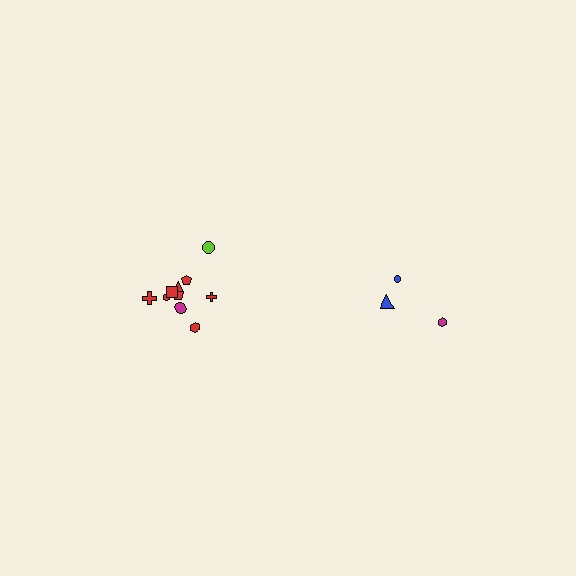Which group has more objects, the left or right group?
The left group.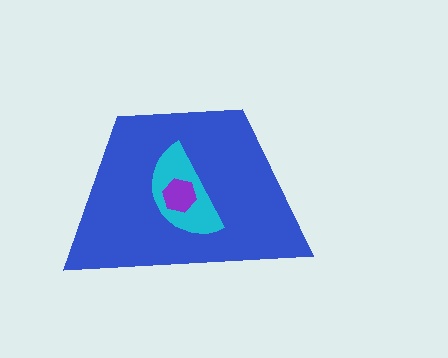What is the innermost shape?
The purple hexagon.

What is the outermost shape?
The blue trapezoid.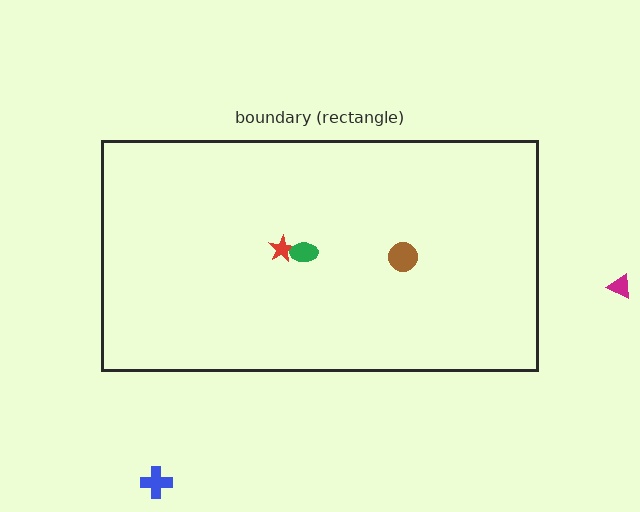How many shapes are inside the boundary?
3 inside, 2 outside.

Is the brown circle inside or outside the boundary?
Inside.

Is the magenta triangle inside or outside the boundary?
Outside.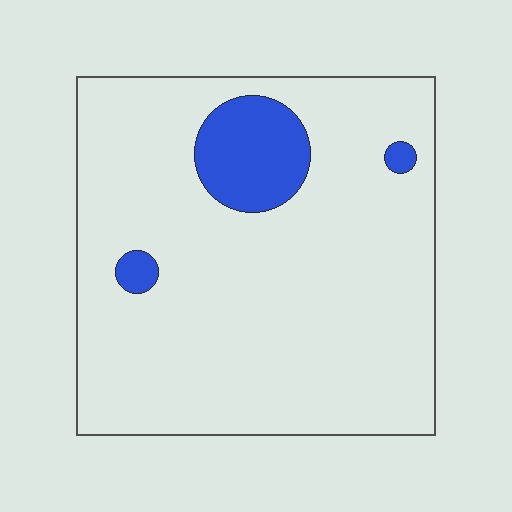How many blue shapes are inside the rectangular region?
3.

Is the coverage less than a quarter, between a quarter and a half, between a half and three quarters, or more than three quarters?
Less than a quarter.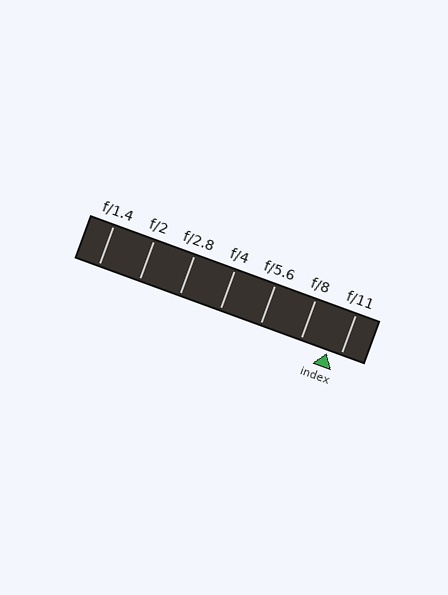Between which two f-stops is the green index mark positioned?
The index mark is between f/8 and f/11.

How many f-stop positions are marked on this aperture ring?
There are 7 f-stop positions marked.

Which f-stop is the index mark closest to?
The index mark is closest to f/11.